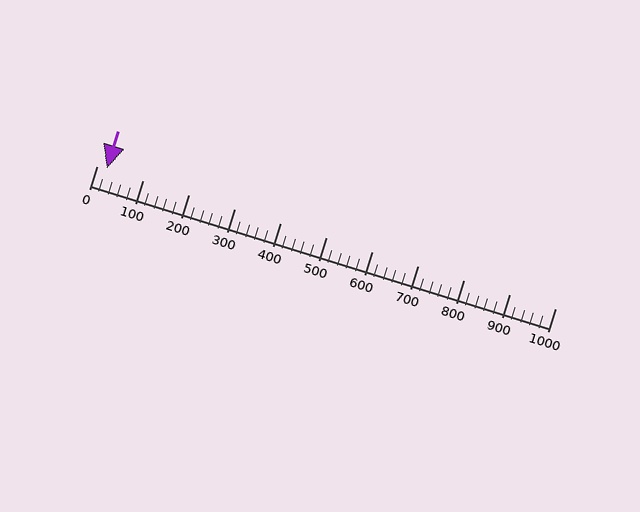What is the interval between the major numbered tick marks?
The major tick marks are spaced 100 units apart.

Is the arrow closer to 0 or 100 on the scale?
The arrow is closer to 0.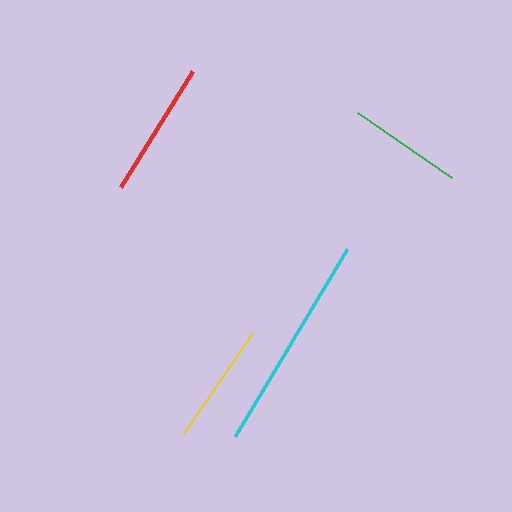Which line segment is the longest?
The cyan line is the longest at approximately 217 pixels.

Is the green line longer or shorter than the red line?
The red line is longer than the green line.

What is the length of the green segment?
The green segment is approximately 115 pixels long.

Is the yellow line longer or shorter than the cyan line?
The cyan line is longer than the yellow line.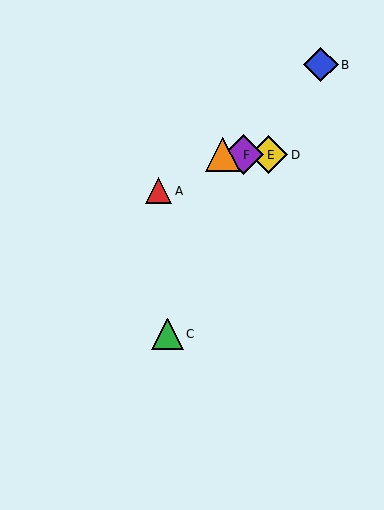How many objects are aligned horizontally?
3 objects (D, E, F) are aligned horizontally.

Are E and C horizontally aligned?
No, E is at y≈155 and C is at y≈334.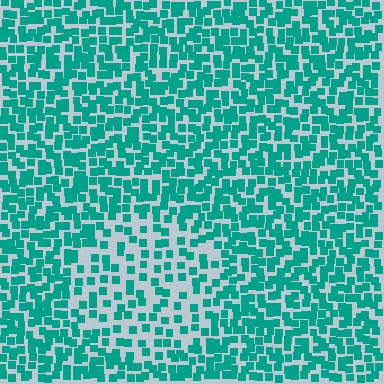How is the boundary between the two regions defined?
The boundary is defined by a change in element density (approximately 2.0x ratio). All elements are the same color, size, and shape.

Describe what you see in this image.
The image contains small teal elements arranged at two different densities. A circle-shaped region is visible where the elements are less densely packed than the surrounding area.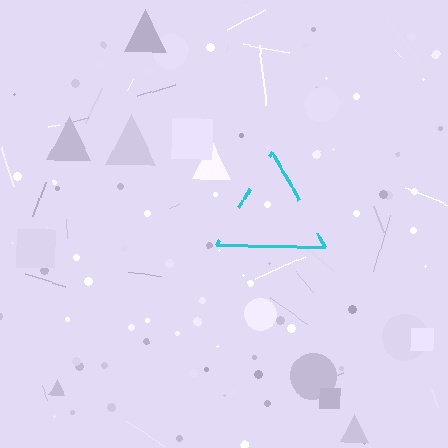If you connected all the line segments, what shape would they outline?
They would outline a triangle.